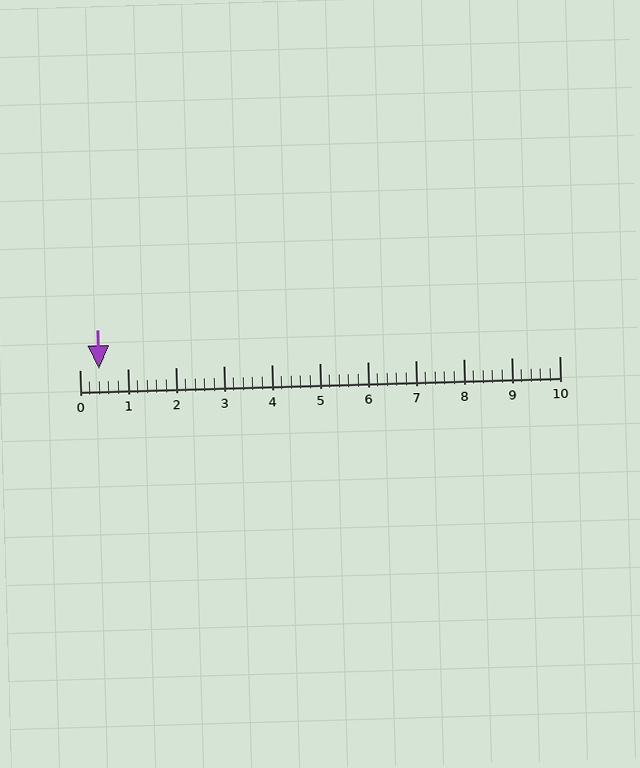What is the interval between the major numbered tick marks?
The major tick marks are spaced 1 units apart.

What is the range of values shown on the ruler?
The ruler shows values from 0 to 10.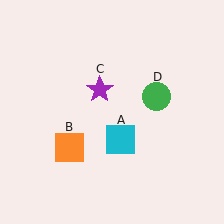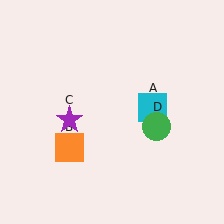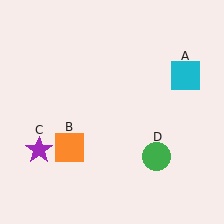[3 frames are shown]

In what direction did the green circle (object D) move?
The green circle (object D) moved down.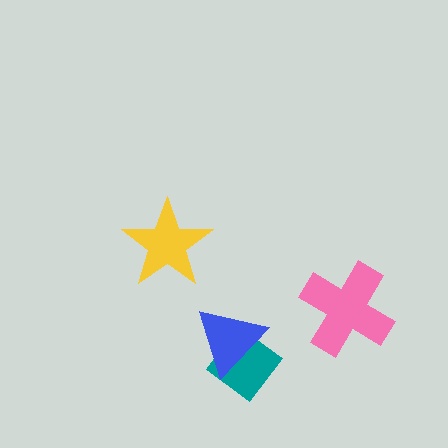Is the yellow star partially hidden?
No, no other shape covers it.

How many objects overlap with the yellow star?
0 objects overlap with the yellow star.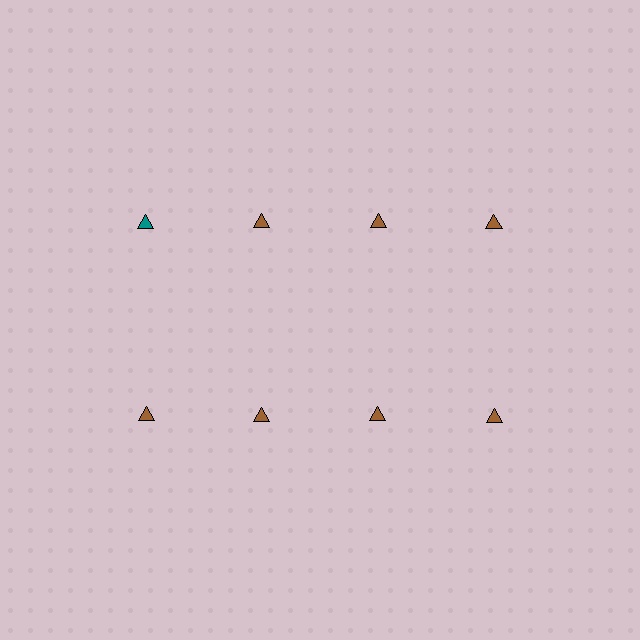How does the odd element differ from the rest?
It has a different color: teal instead of brown.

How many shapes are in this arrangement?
There are 8 shapes arranged in a grid pattern.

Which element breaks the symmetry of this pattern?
The teal triangle in the top row, leftmost column breaks the symmetry. All other shapes are brown triangles.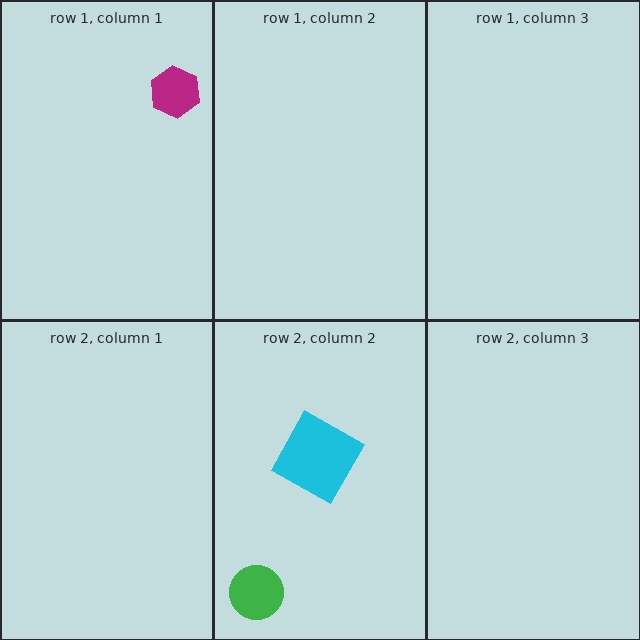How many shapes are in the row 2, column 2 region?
2.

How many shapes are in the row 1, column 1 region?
1.